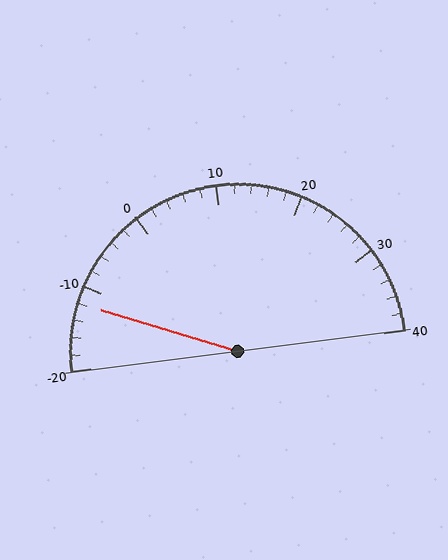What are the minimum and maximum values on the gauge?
The gauge ranges from -20 to 40.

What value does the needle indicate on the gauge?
The needle indicates approximately -12.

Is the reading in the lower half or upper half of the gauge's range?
The reading is in the lower half of the range (-20 to 40).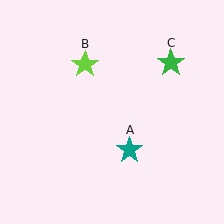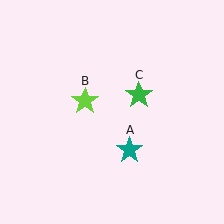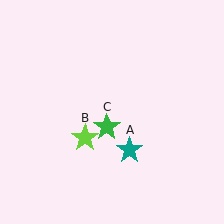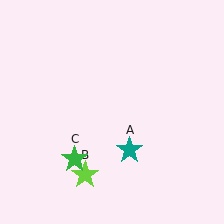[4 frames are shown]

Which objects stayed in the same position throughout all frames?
Teal star (object A) remained stationary.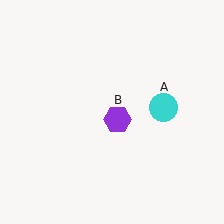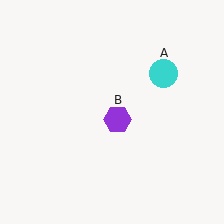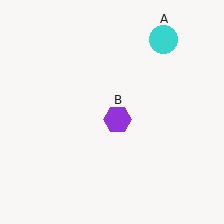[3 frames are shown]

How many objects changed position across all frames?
1 object changed position: cyan circle (object A).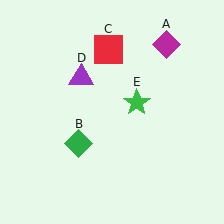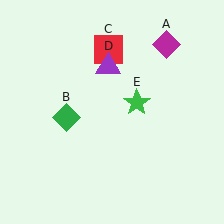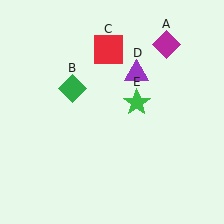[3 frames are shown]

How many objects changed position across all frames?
2 objects changed position: green diamond (object B), purple triangle (object D).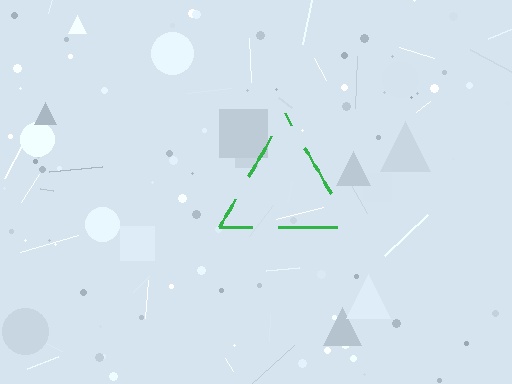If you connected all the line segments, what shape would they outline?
They would outline a triangle.